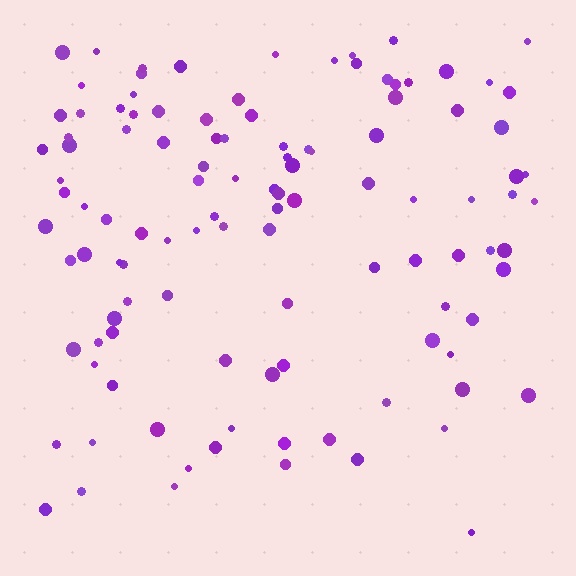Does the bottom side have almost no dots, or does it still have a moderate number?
Still a moderate number, just noticeably fewer than the top.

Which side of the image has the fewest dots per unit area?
The bottom.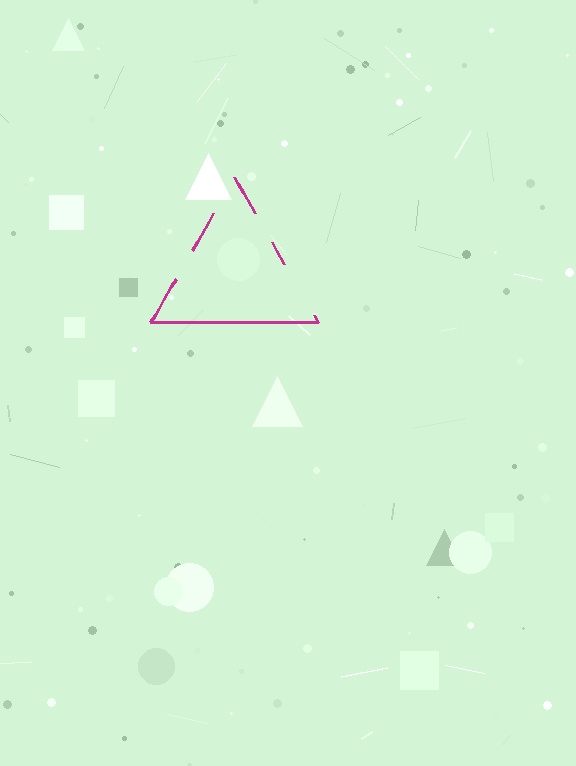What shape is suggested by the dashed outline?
The dashed outline suggests a triangle.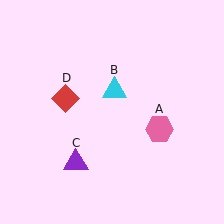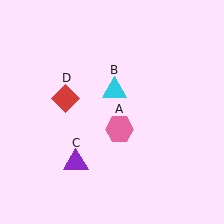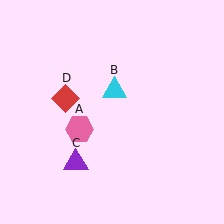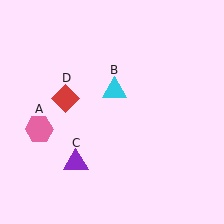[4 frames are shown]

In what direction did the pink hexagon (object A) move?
The pink hexagon (object A) moved left.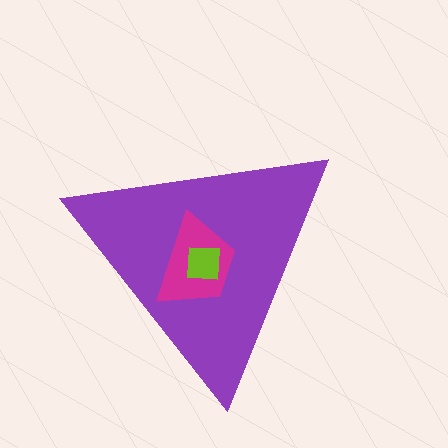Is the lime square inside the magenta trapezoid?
Yes.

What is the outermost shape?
The purple triangle.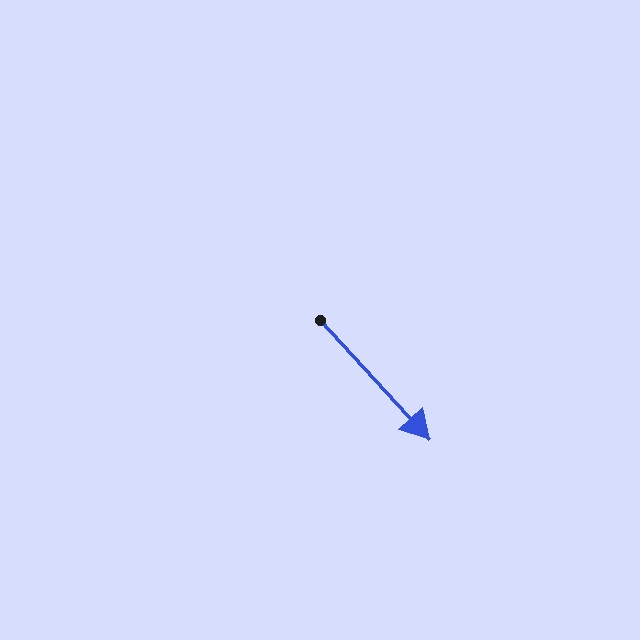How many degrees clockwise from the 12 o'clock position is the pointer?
Approximately 137 degrees.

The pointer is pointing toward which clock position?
Roughly 5 o'clock.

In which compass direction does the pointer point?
Southeast.